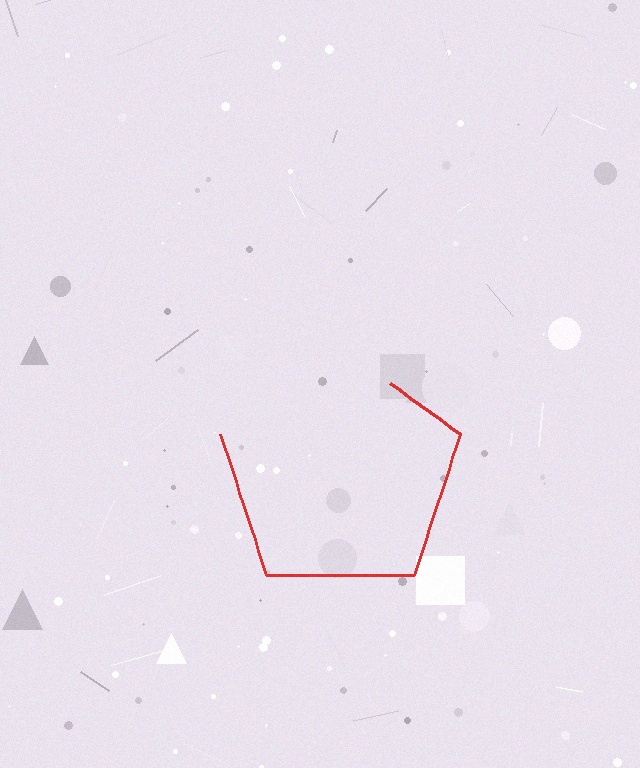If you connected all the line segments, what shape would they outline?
They would outline a pentagon.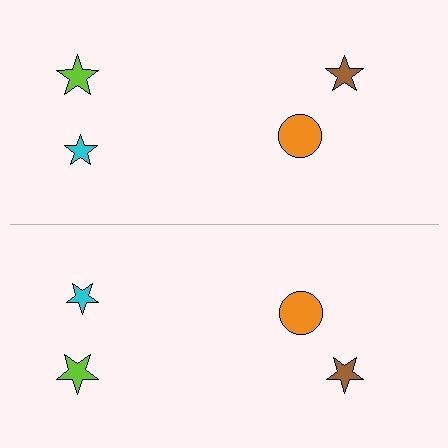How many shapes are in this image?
There are 8 shapes in this image.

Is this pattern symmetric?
Yes, this pattern has bilateral (reflection) symmetry.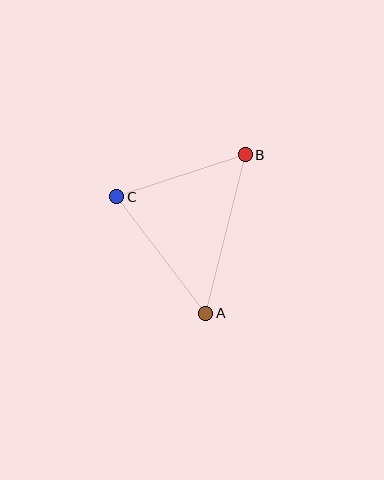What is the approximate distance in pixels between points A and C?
The distance between A and C is approximately 147 pixels.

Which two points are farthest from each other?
Points A and B are farthest from each other.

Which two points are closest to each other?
Points B and C are closest to each other.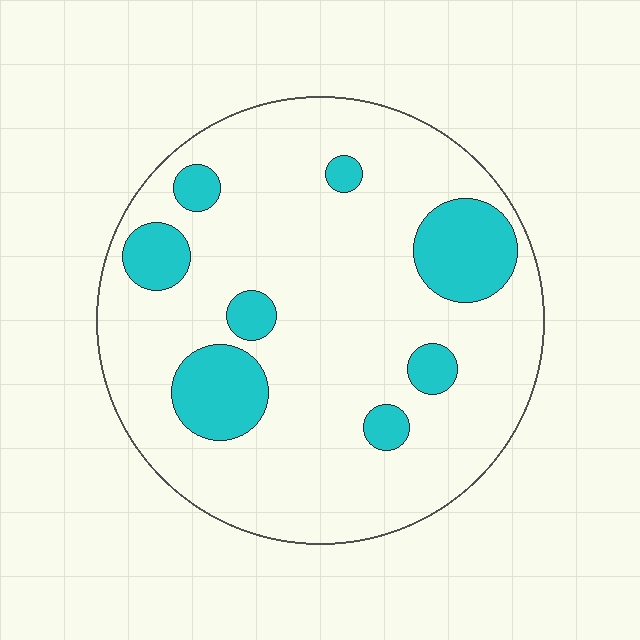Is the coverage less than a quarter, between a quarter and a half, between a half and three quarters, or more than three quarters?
Less than a quarter.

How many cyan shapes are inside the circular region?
8.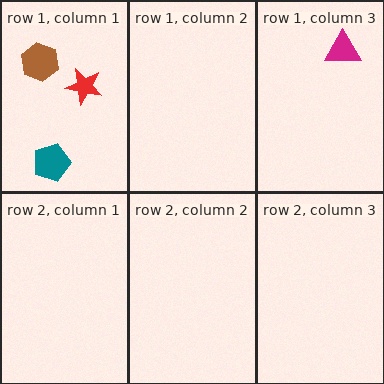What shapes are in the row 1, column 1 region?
The brown hexagon, the red star, the teal pentagon.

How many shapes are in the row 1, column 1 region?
3.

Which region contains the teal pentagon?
The row 1, column 1 region.